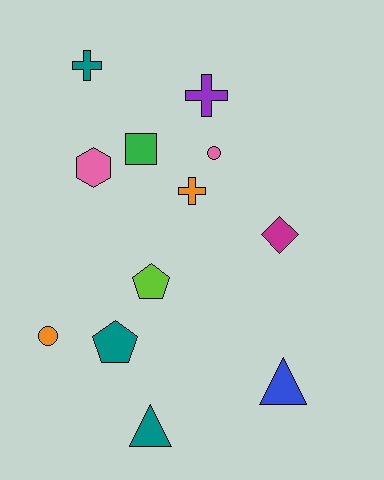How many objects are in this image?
There are 12 objects.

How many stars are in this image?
There are no stars.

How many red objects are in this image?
There are no red objects.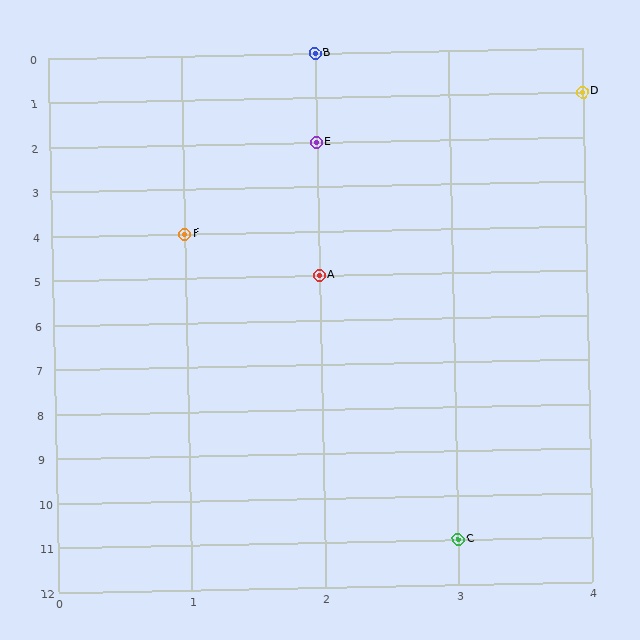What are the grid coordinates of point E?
Point E is at grid coordinates (2, 2).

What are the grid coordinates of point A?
Point A is at grid coordinates (2, 5).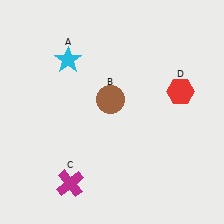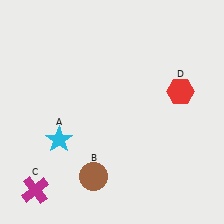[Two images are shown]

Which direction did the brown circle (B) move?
The brown circle (B) moved down.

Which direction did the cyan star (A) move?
The cyan star (A) moved down.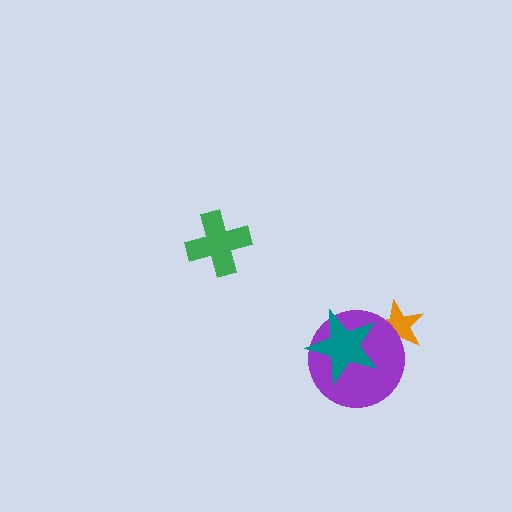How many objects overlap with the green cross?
0 objects overlap with the green cross.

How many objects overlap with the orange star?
2 objects overlap with the orange star.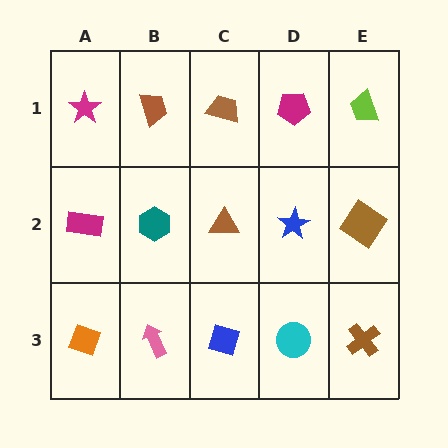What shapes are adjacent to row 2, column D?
A magenta pentagon (row 1, column D), a cyan circle (row 3, column D), a brown triangle (row 2, column C), a brown diamond (row 2, column E).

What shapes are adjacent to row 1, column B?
A teal hexagon (row 2, column B), a magenta star (row 1, column A), a brown trapezoid (row 1, column C).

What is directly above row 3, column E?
A brown diamond.